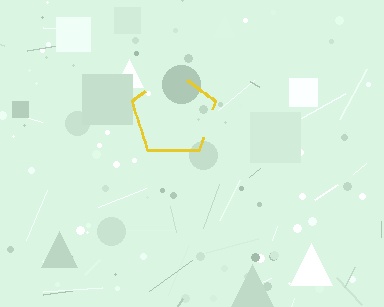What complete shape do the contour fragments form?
The contour fragments form a pentagon.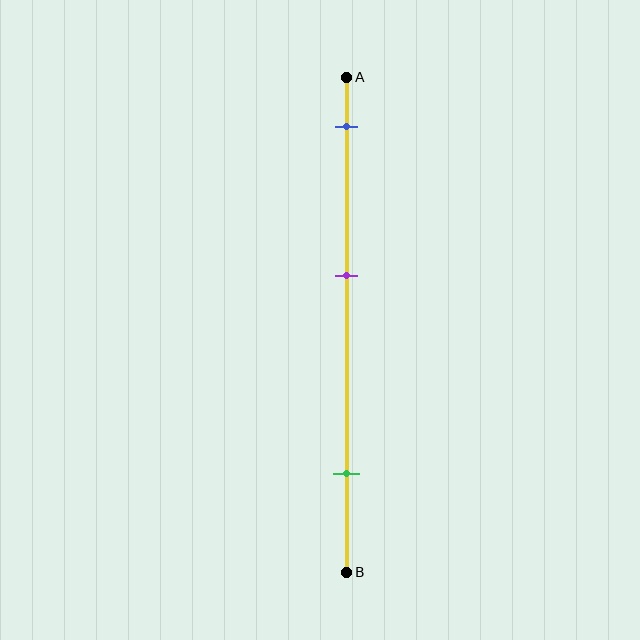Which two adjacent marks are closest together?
The blue and purple marks are the closest adjacent pair.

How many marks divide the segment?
There are 3 marks dividing the segment.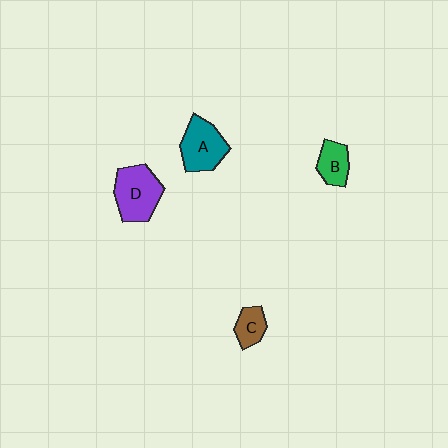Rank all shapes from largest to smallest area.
From largest to smallest: D (purple), A (teal), B (green), C (brown).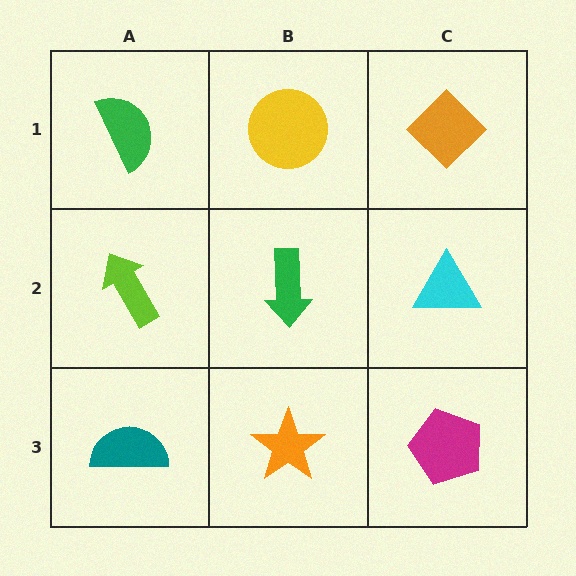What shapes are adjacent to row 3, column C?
A cyan triangle (row 2, column C), an orange star (row 3, column B).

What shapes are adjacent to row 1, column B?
A green arrow (row 2, column B), a green semicircle (row 1, column A), an orange diamond (row 1, column C).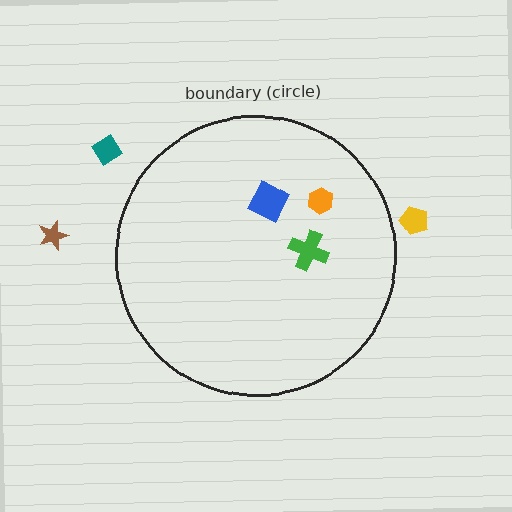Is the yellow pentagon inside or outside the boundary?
Outside.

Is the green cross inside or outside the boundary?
Inside.